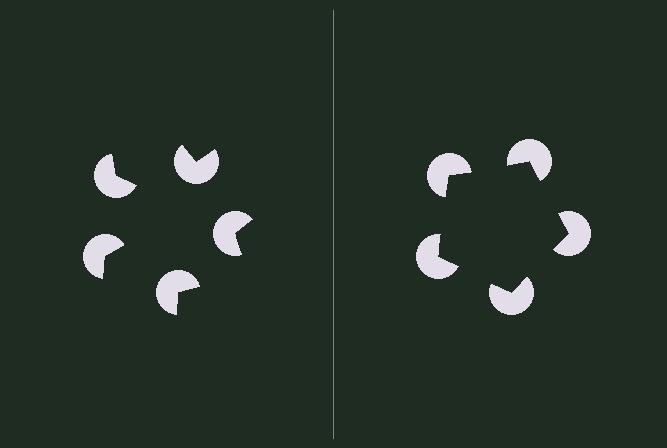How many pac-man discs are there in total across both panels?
10 — 5 on each side.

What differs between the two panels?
The pac-man discs are positioned identically on both sides; only the wedge orientations differ. On the right they align to a pentagon; on the left they are misaligned.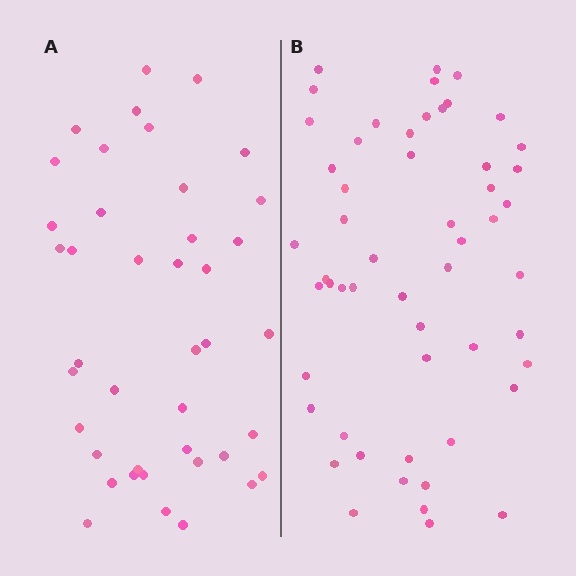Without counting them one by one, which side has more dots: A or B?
Region B (the right region) has more dots.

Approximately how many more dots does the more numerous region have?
Region B has approximately 15 more dots than region A.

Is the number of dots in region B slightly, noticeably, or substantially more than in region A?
Region B has noticeably more, but not dramatically so. The ratio is roughly 1.3 to 1.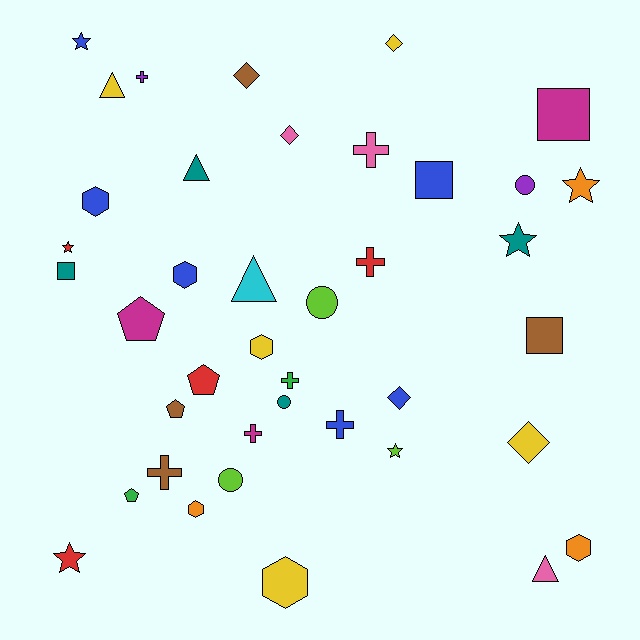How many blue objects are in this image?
There are 6 blue objects.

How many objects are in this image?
There are 40 objects.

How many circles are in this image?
There are 4 circles.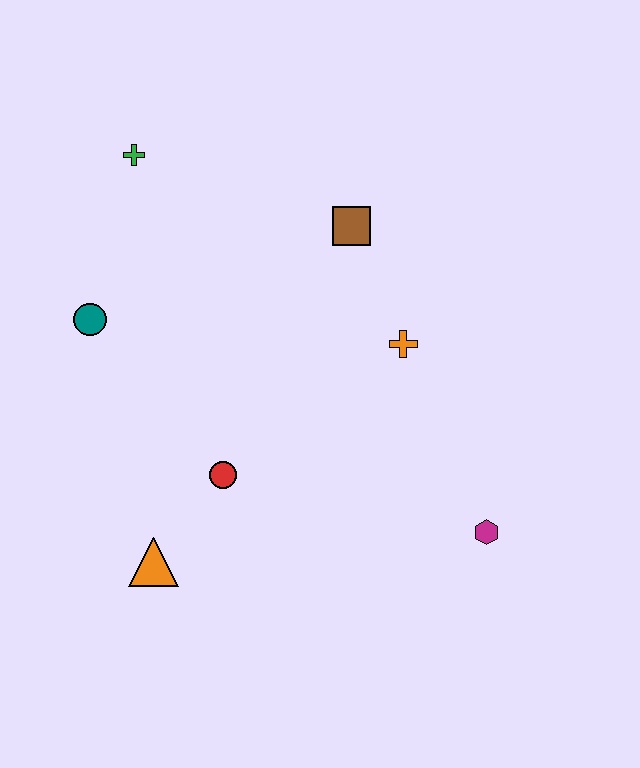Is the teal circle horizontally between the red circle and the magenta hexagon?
No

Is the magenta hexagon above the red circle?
No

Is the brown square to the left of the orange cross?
Yes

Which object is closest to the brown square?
The orange cross is closest to the brown square.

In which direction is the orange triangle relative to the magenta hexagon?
The orange triangle is to the left of the magenta hexagon.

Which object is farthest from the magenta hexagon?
The green cross is farthest from the magenta hexagon.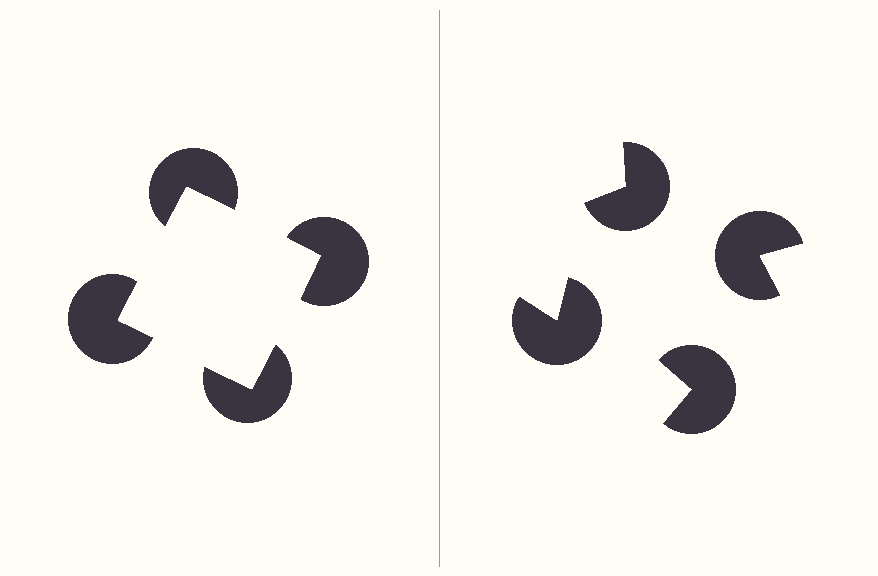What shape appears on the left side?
An illusory square.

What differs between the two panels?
The pac-man discs are positioned identically on both sides; only the wedge orientations differ. On the left they align to a square; on the right they are misaligned.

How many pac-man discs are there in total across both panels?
8 — 4 on each side.